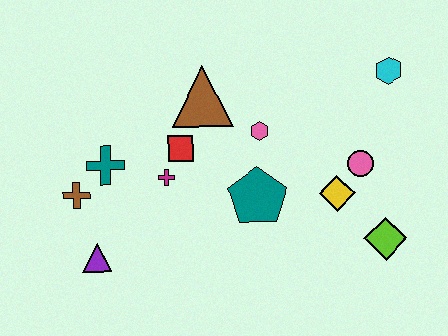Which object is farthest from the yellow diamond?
The brown cross is farthest from the yellow diamond.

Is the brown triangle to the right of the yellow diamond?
No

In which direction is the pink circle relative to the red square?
The pink circle is to the right of the red square.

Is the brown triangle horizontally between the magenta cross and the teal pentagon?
Yes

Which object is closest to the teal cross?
The brown cross is closest to the teal cross.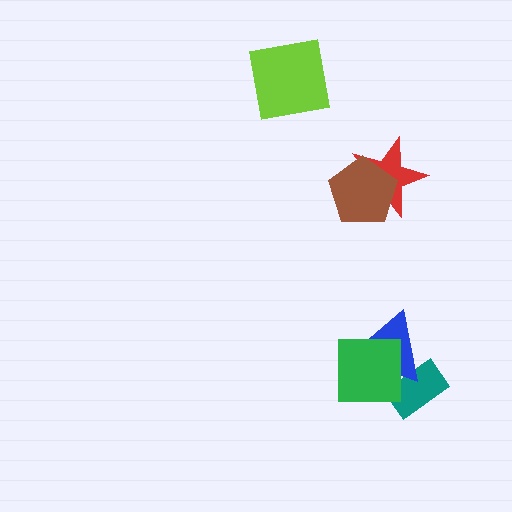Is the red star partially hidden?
Yes, it is partially covered by another shape.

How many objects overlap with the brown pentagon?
1 object overlaps with the brown pentagon.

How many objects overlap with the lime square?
0 objects overlap with the lime square.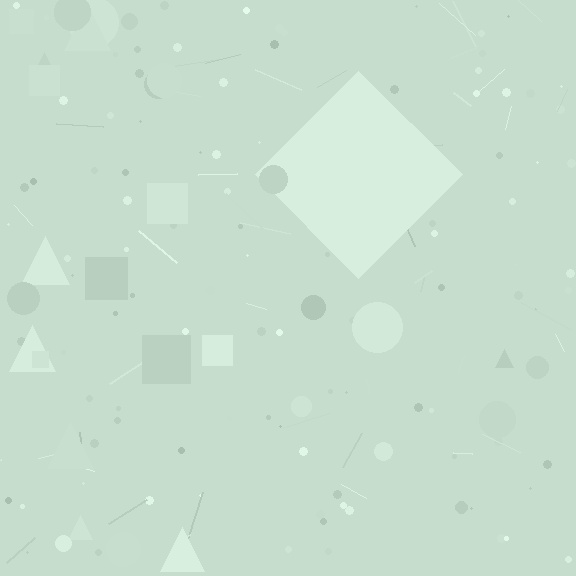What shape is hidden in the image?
A diamond is hidden in the image.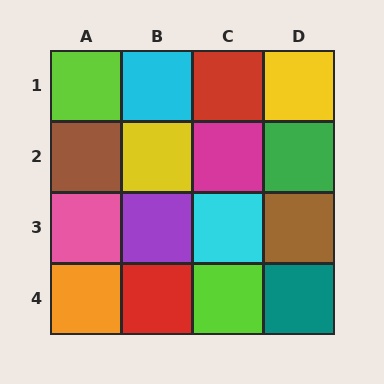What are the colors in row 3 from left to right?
Pink, purple, cyan, brown.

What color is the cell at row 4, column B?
Red.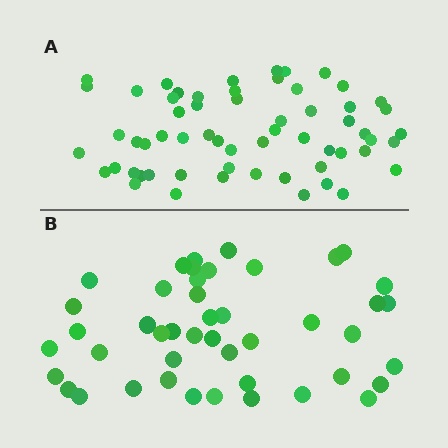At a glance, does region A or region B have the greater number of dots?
Region A (the top region) has more dots.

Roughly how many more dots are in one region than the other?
Region A has approximately 15 more dots than region B.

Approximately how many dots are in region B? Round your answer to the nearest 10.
About 40 dots. (The exact count is 45, which rounds to 40.)